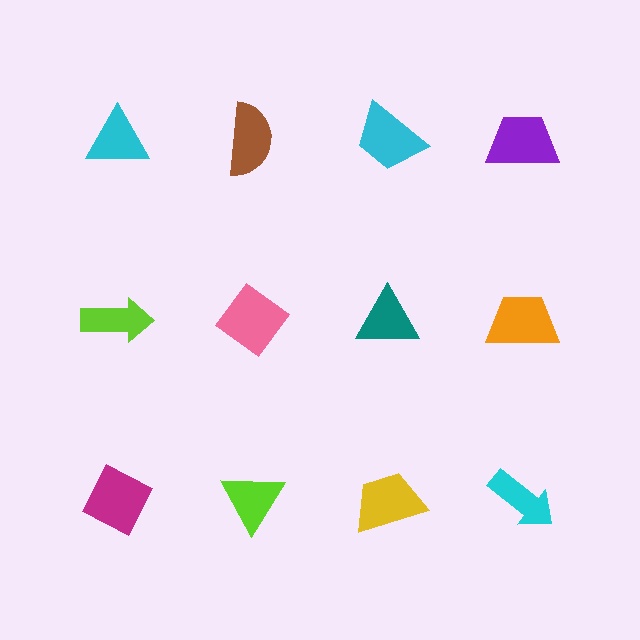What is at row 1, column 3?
A cyan trapezoid.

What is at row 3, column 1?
A magenta diamond.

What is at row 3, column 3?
A yellow trapezoid.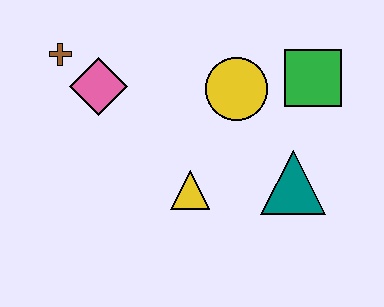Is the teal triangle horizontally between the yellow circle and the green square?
Yes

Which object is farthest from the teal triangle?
The brown cross is farthest from the teal triangle.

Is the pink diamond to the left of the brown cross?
No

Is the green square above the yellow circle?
Yes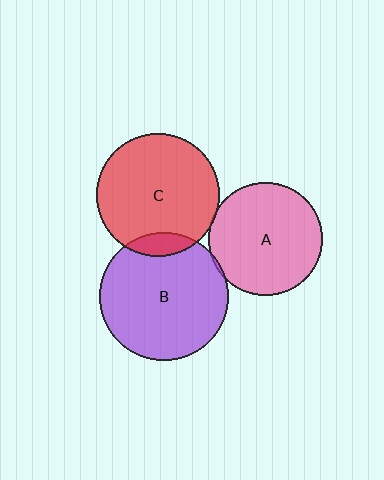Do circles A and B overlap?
Yes.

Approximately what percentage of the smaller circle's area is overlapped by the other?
Approximately 5%.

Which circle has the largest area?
Circle B (purple).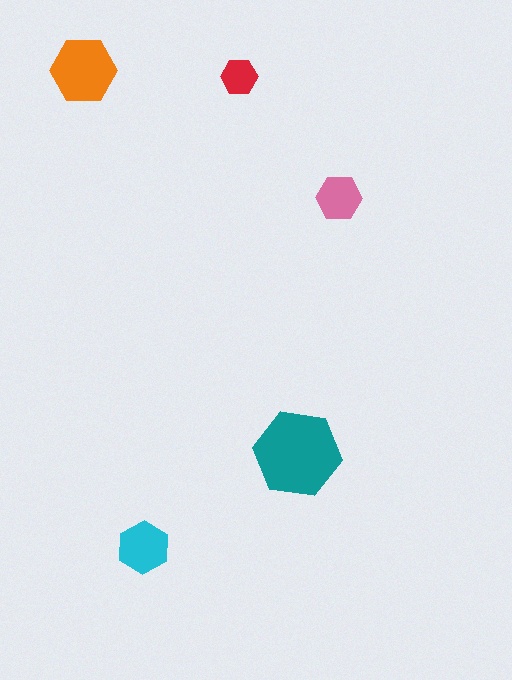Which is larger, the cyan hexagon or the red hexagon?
The cyan one.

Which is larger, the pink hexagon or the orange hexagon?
The orange one.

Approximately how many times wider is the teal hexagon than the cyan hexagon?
About 1.5 times wider.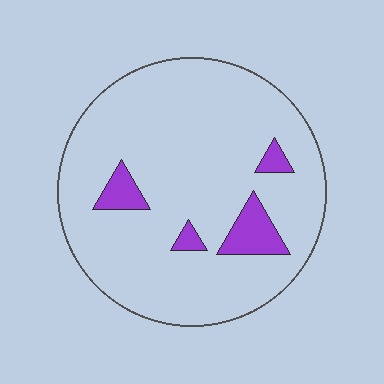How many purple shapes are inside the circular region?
4.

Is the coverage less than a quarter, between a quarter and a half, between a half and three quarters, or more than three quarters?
Less than a quarter.